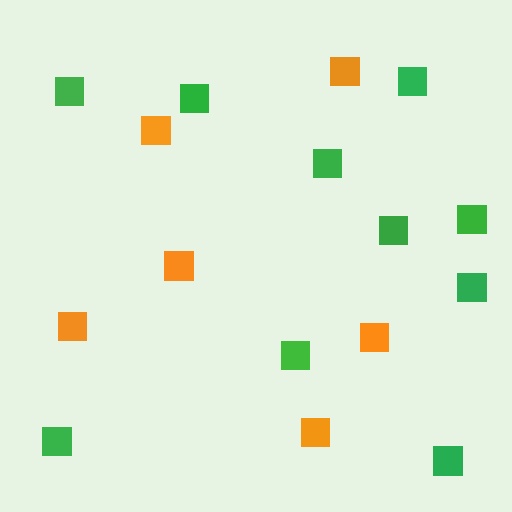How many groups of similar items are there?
There are 2 groups: one group of orange squares (6) and one group of green squares (10).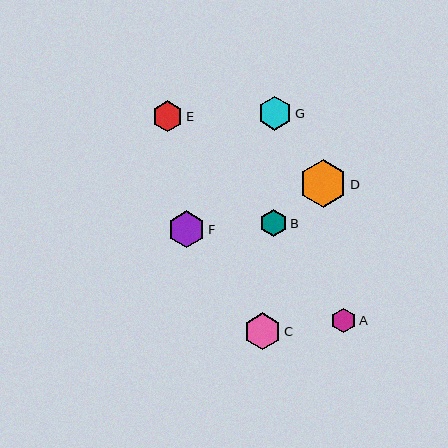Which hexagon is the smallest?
Hexagon A is the smallest with a size of approximately 25 pixels.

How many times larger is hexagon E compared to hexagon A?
Hexagon E is approximately 1.3 times the size of hexagon A.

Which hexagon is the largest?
Hexagon D is the largest with a size of approximately 48 pixels.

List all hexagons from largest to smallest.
From largest to smallest: D, F, C, G, E, B, A.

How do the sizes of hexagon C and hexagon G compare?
Hexagon C and hexagon G are approximately the same size.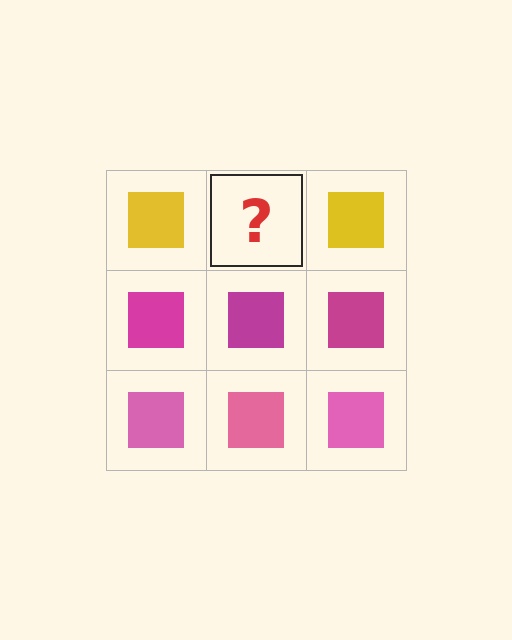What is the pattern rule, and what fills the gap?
The rule is that each row has a consistent color. The gap should be filled with a yellow square.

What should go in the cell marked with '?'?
The missing cell should contain a yellow square.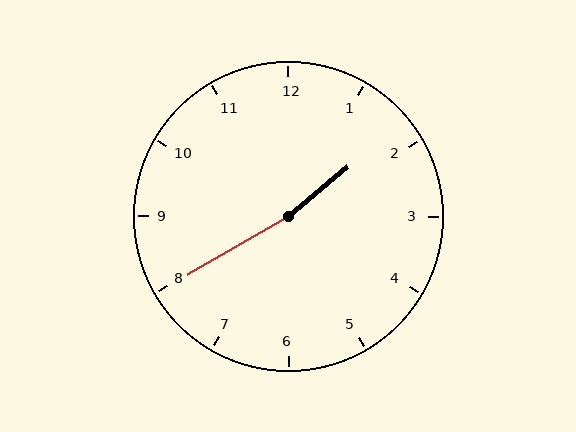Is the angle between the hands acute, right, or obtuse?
It is obtuse.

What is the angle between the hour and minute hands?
Approximately 170 degrees.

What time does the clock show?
1:40.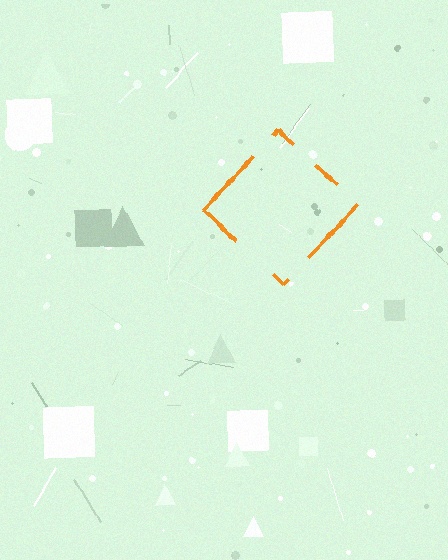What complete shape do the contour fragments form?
The contour fragments form a diamond.